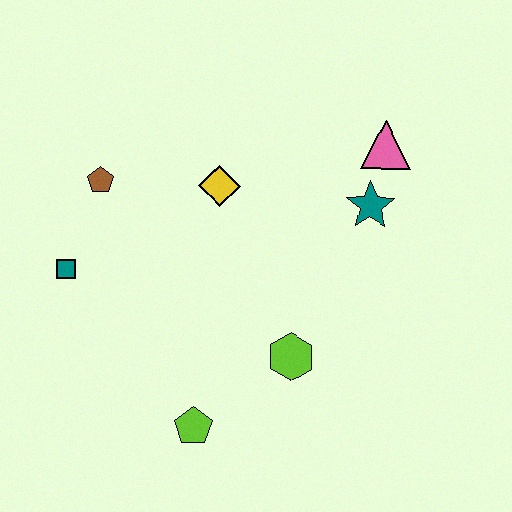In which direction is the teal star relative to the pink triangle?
The teal star is below the pink triangle.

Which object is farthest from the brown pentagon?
The pink triangle is farthest from the brown pentagon.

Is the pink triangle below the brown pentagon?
No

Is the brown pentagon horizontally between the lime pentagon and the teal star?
No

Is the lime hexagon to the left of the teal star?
Yes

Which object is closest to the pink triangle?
The teal star is closest to the pink triangle.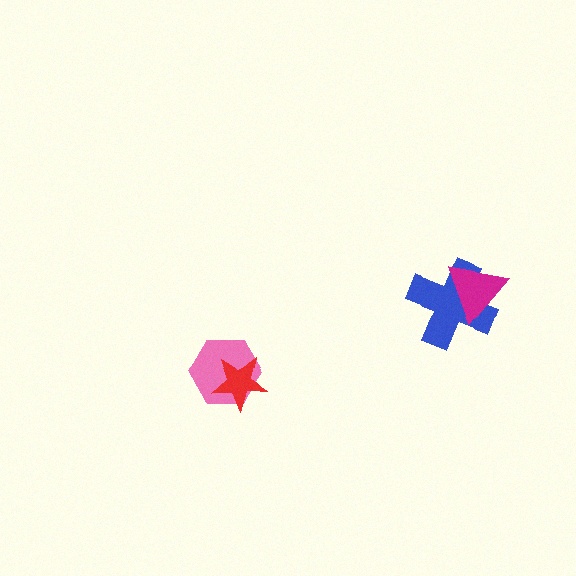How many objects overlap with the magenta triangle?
1 object overlaps with the magenta triangle.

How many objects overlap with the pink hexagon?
1 object overlaps with the pink hexagon.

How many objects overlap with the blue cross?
1 object overlaps with the blue cross.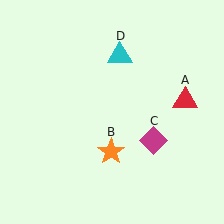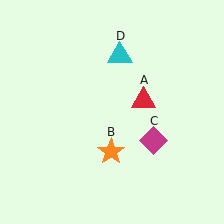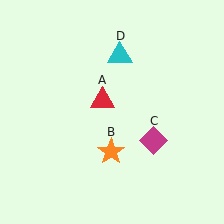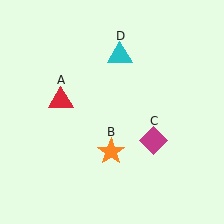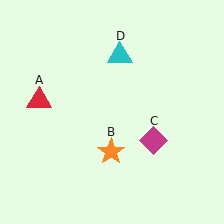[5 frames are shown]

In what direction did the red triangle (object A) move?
The red triangle (object A) moved left.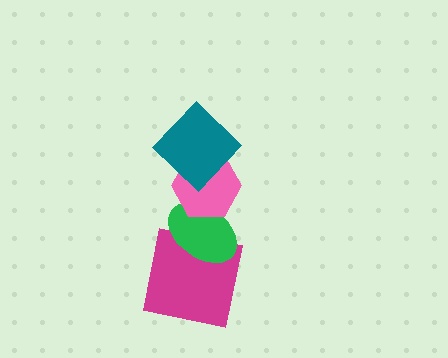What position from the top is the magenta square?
The magenta square is 4th from the top.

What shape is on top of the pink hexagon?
The teal diamond is on top of the pink hexagon.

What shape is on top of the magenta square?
The green ellipse is on top of the magenta square.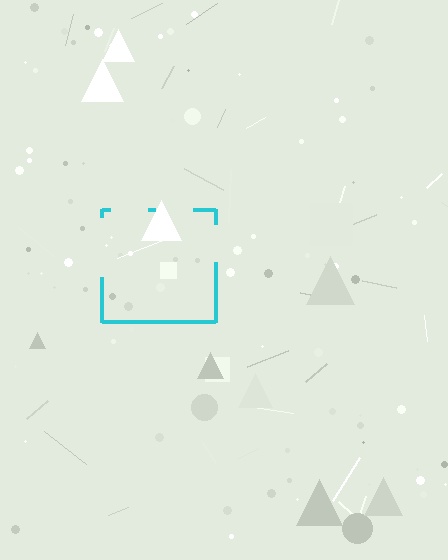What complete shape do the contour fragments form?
The contour fragments form a square.